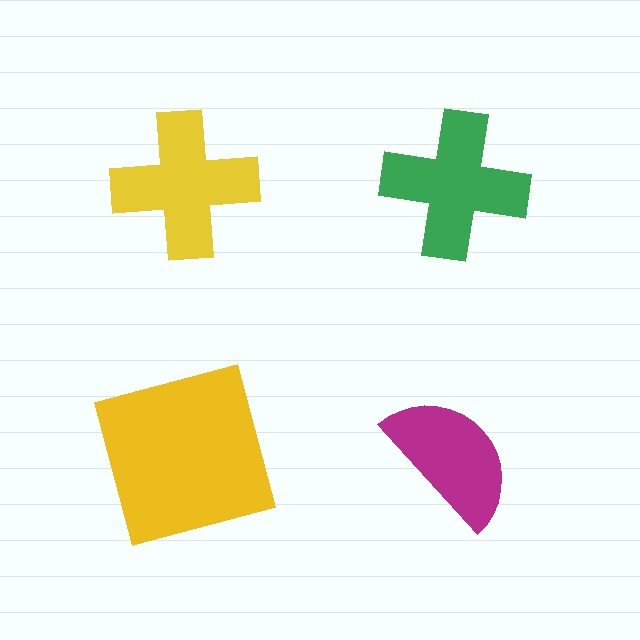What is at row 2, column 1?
A yellow square.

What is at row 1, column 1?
A yellow cross.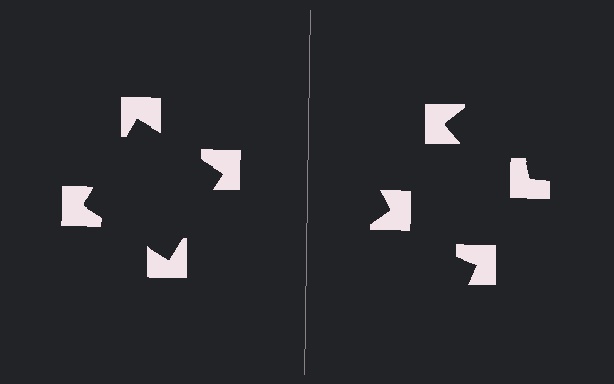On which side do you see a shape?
An illusory square appears on the left side. On the right side the wedge cuts are rotated, so no coherent shape forms.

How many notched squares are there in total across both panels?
8 — 4 on each side.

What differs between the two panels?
The notched squares are positioned identically on both sides; only the wedge orientations differ. On the left they align to a square; on the right they are misaligned.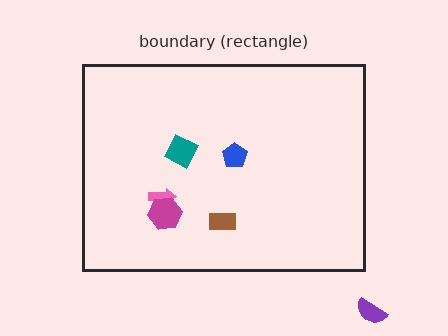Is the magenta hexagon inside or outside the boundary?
Inside.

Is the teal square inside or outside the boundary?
Inside.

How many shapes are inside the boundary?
5 inside, 1 outside.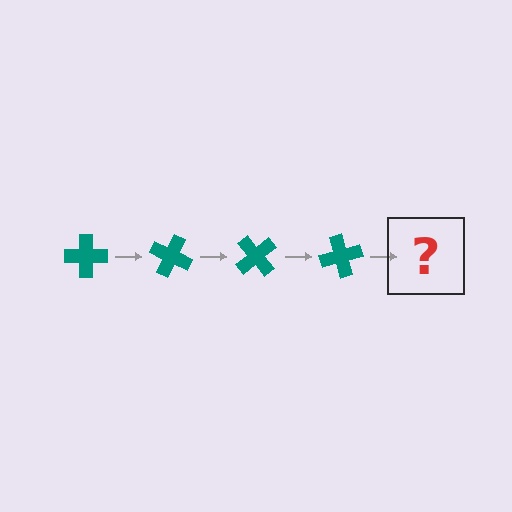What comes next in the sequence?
The next element should be a teal cross rotated 100 degrees.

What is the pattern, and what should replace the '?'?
The pattern is that the cross rotates 25 degrees each step. The '?' should be a teal cross rotated 100 degrees.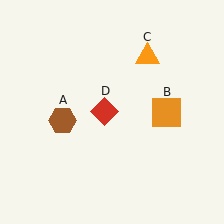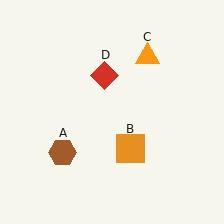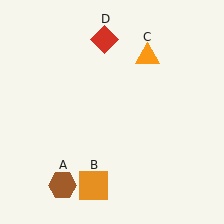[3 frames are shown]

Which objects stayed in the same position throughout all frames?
Orange triangle (object C) remained stationary.